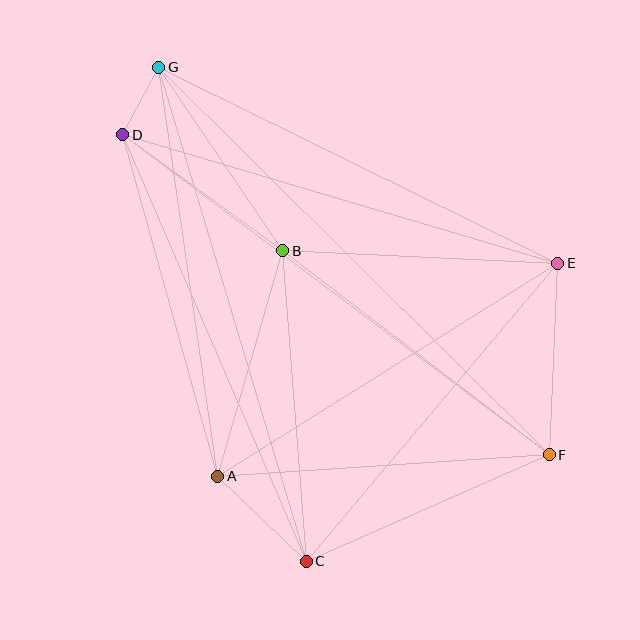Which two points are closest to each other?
Points D and G are closest to each other.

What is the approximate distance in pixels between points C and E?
The distance between C and E is approximately 390 pixels.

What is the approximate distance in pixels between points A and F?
The distance between A and F is approximately 332 pixels.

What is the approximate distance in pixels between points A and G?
The distance between A and G is approximately 413 pixels.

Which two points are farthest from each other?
Points F and G are farthest from each other.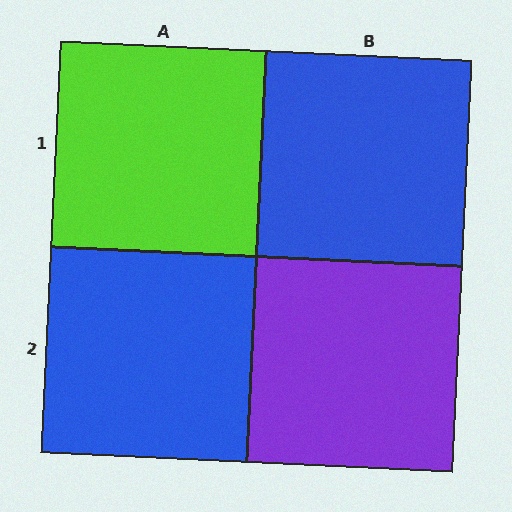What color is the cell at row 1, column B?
Blue.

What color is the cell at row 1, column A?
Lime.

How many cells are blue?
2 cells are blue.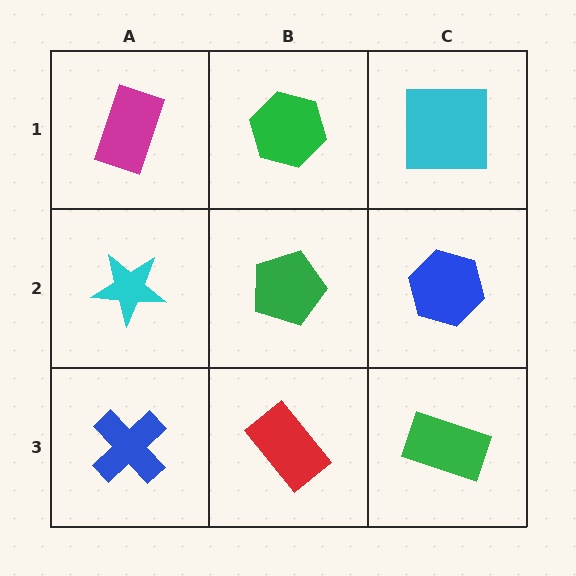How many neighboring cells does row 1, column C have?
2.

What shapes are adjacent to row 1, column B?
A green pentagon (row 2, column B), a magenta rectangle (row 1, column A), a cyan square (row 1, column C).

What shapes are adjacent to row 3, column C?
A blue hexagon (row 2, column C), a red rectangle (row 3, column B).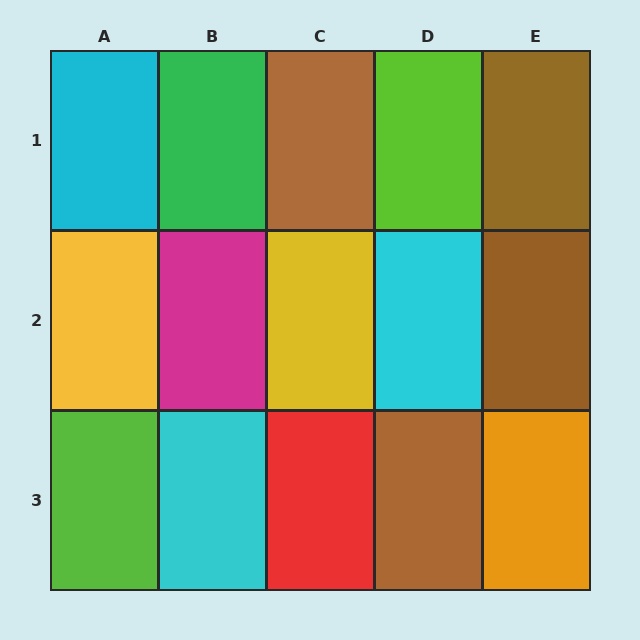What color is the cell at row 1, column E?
Brown.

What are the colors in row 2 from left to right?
Yellow, magenta, yellow, cyan, brown.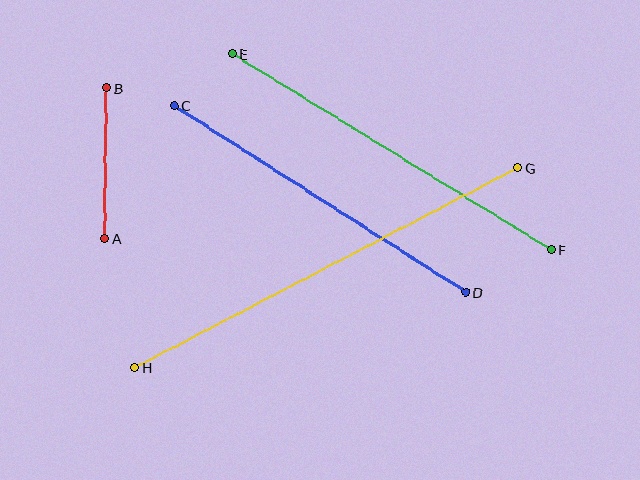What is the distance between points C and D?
The distance is approximately 346 pixels.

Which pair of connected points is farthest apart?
Points G and H are farthest apart.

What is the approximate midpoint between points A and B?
The midpoint is at approximately (106, 163) pixels.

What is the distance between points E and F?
The distance is approximately 375 pixels.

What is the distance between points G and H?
The distance is approximately 433 pixels.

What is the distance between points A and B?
The distance is approximately 150 pixels.